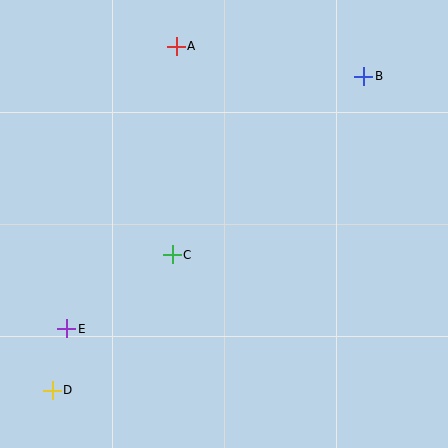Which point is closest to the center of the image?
Point C at (172, 255) is closest to the center.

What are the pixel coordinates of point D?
Point D is at (52, 390).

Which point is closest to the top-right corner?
Point B is closest to the top-right corner.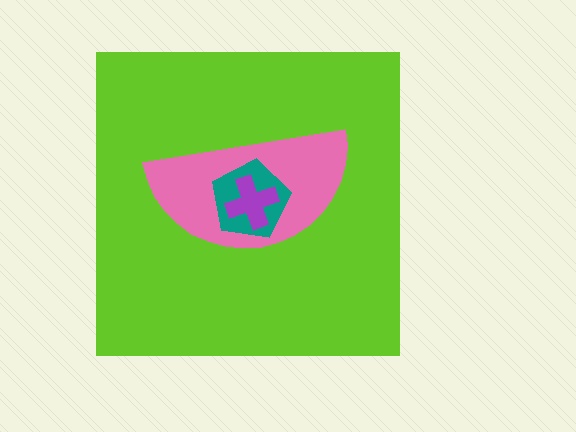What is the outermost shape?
The lime square.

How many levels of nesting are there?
4.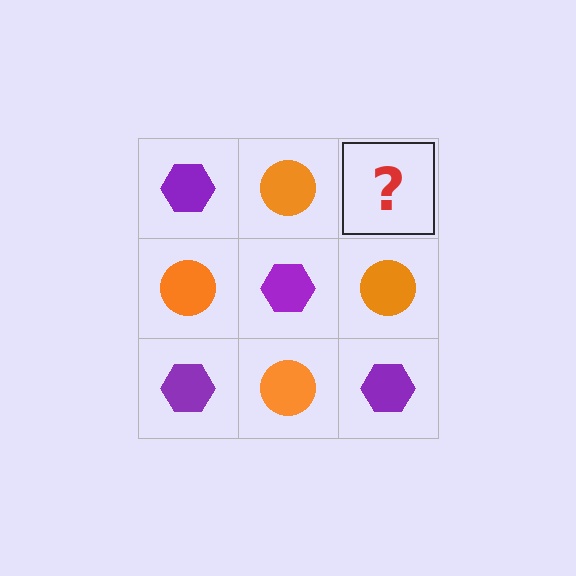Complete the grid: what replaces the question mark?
The question mark should be replaced with a purple hexagon.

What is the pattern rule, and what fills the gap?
The rule is that it alternates purple hexagon and orange circle in a checkerboard pattern. The gap should be filled with a purple hexagon.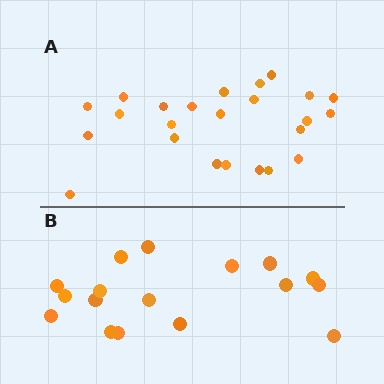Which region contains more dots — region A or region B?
Region A (the top region) has more dots.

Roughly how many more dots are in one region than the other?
Region A has roughly 8 or so more dots than region B.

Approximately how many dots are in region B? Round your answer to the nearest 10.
About 20 dots. (The exact count is 17, which rounds to 20.)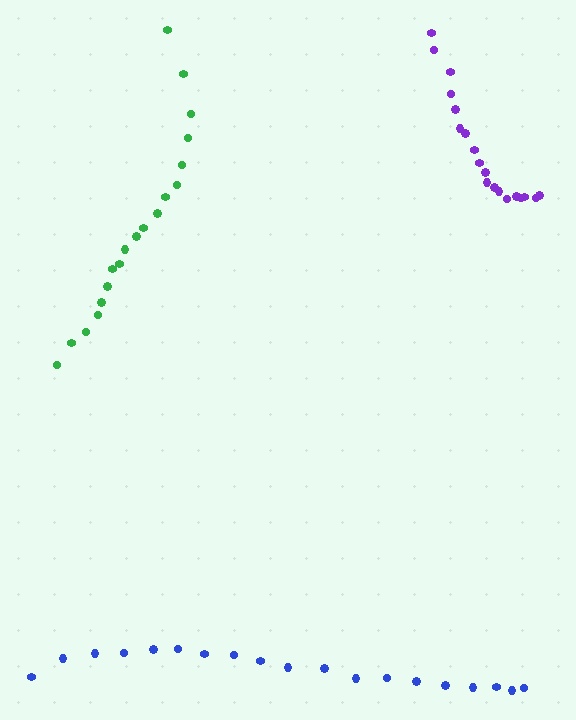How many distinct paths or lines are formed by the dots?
There are 3 distinct paths.